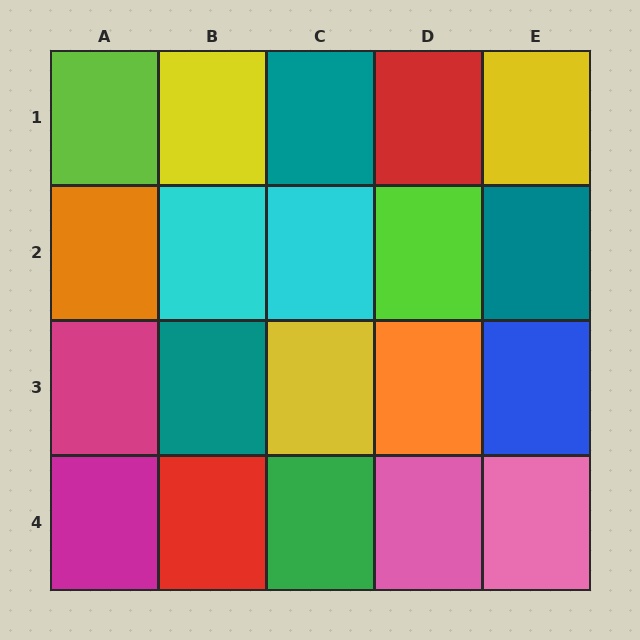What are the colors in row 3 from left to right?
Magenta, teal, yellow, orange, blue.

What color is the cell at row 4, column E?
Pink.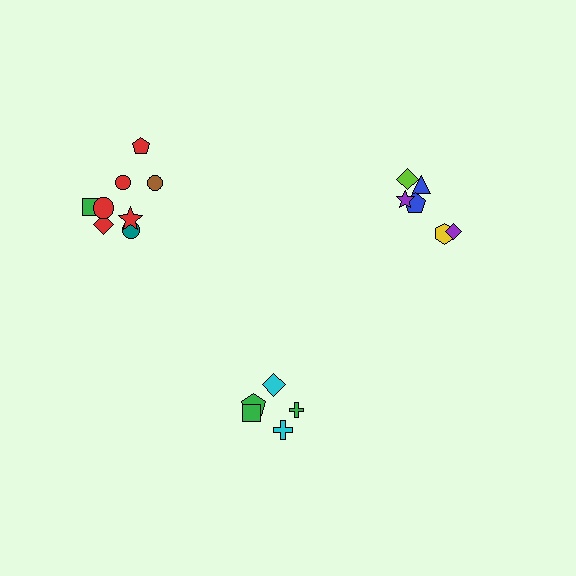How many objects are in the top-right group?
There are 6 objects.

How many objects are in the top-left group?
There are 8 objects.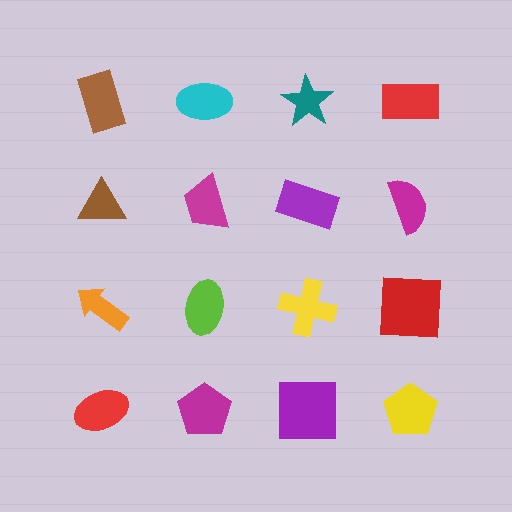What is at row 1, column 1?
A brown rectangle.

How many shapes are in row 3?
4 shapes.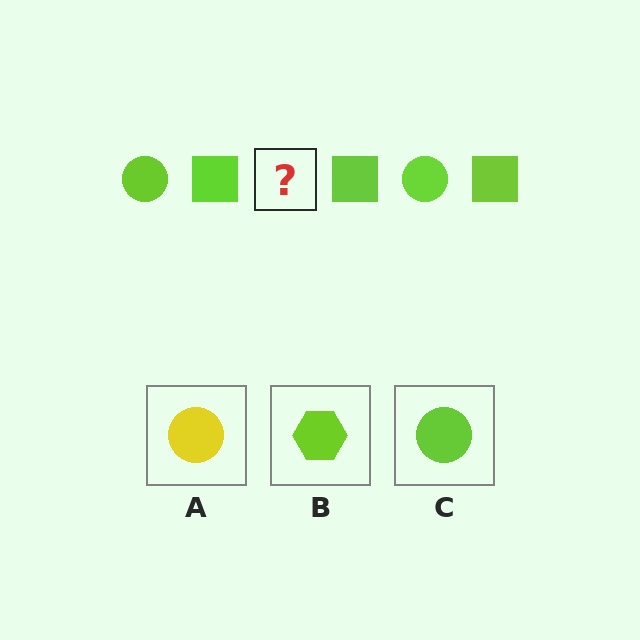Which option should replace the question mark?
Option C.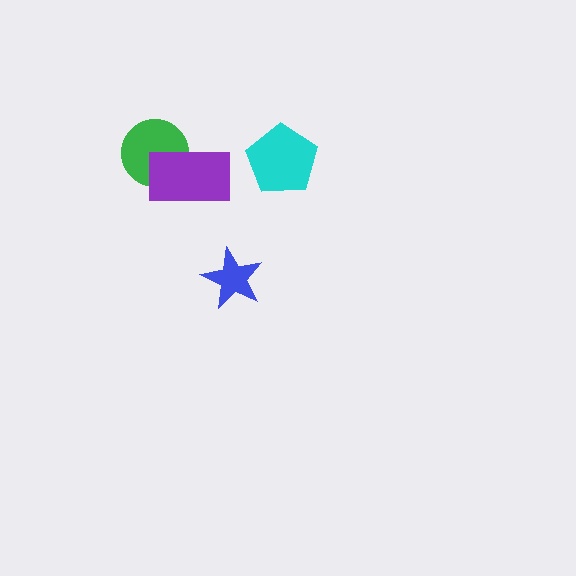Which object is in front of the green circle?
The purple rectangle is in front of the green circle.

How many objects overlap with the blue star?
0 objects overlap with the blue star.